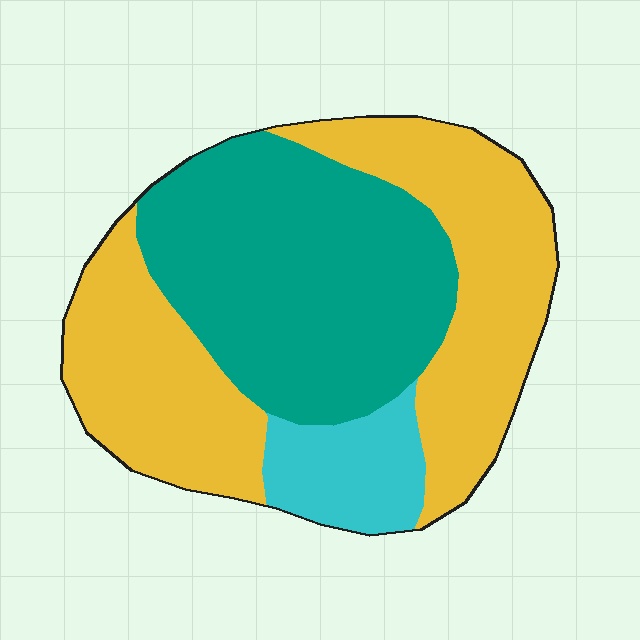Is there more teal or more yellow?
Yellow.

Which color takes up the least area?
Cyan, at roughly 10%.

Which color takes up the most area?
Yellow, at roughly 50%.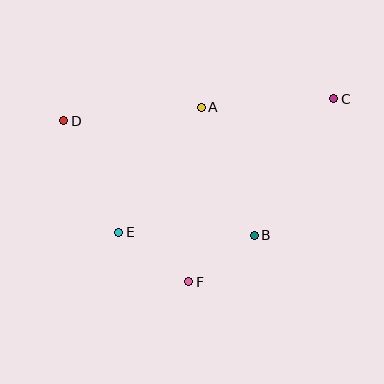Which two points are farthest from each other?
Points C and D are farthest from each other.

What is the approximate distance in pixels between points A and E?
The distance between A and E is approximately 149 pixels.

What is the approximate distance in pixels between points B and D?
The distance between B and D is approximately 223 pixels.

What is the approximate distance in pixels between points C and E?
The distance between C and E is approximately 253 pixels.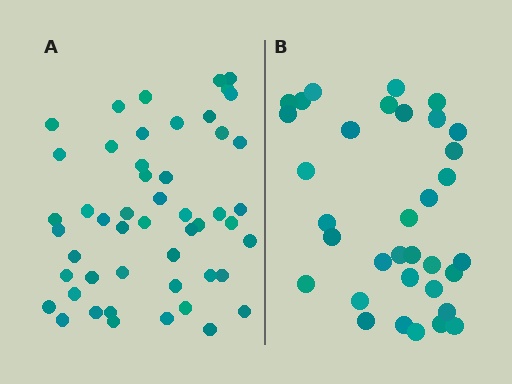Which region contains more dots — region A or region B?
Region A (the left region) has more dots.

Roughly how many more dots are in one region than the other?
Region A has approximately 15 more dots than region B.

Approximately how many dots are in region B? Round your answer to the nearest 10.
About 30 dots. (The exact count is 34, which rounds to 30.)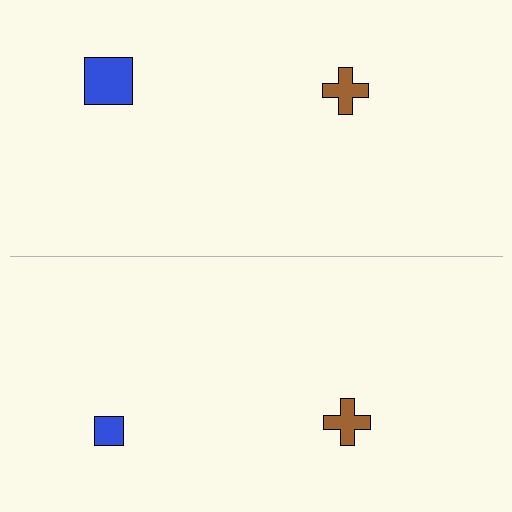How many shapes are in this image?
There are 4 shapes in this image.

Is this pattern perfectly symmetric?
No, the pattern is not perfectly symmetric. The blue square on the bottom side has a different size than its mirror counterpart.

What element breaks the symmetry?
The blue square on the bottom side has a different size than its mirror counterpart.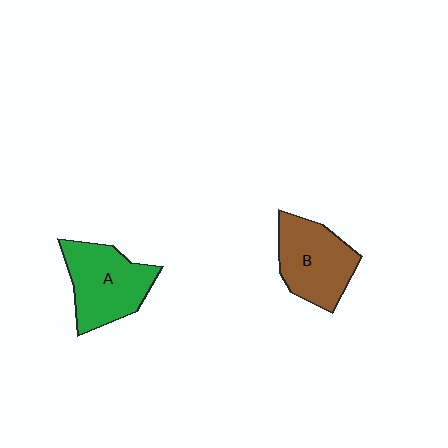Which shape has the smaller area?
Shape B (brown).